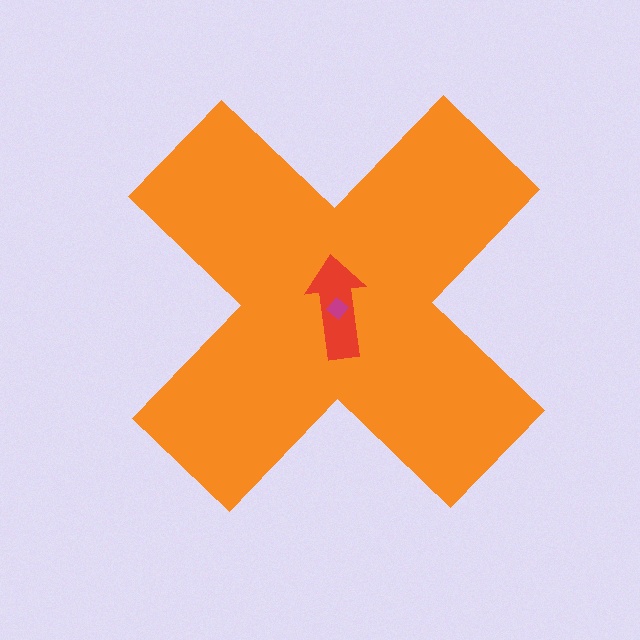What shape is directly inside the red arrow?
The magenta diamond.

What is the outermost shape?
The orange cross.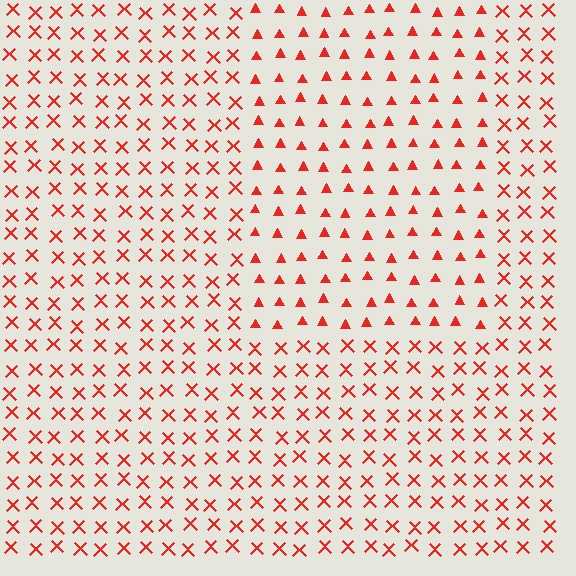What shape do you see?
I see a rectangle.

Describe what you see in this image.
The image is filled with small red elements arranged in a uniform grid. A rectangle-shaped region contains triangles, while the surrounding area contains X marks. The boundary is defined purely by the change in element shape.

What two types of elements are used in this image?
The image uses triangles inside the rectangle region and X marks outside it.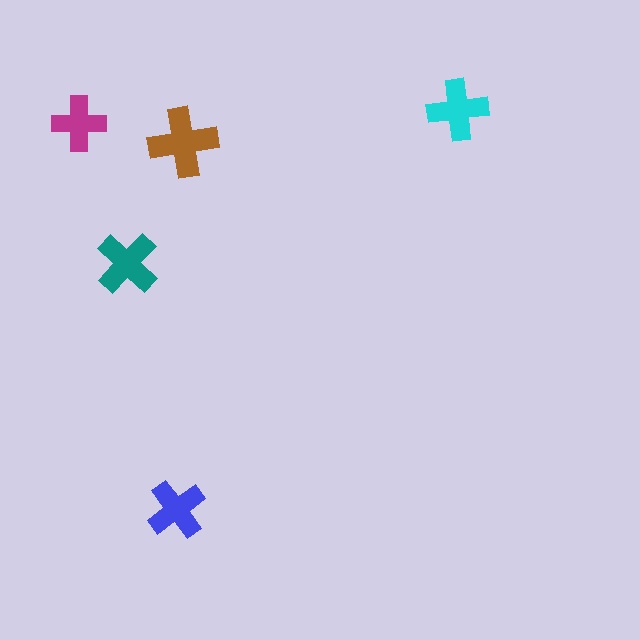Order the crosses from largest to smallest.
the brown one, the teal one, the cyan one, the blue one, the magenta one.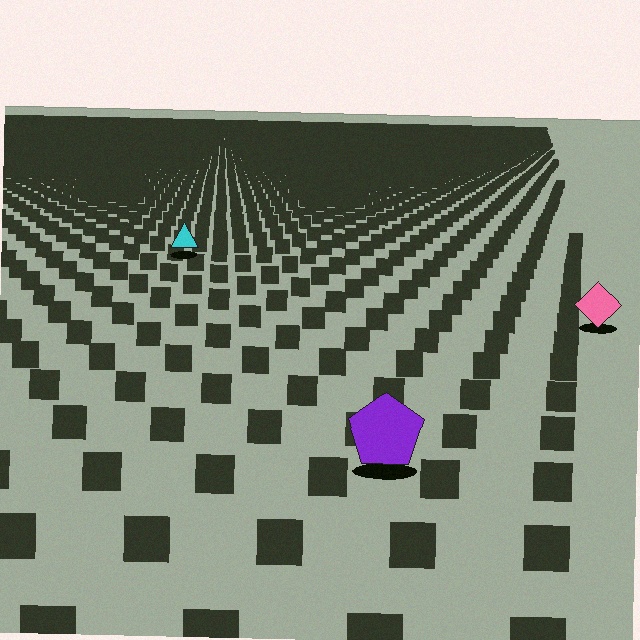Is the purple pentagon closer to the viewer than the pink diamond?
Yes. The purple pentagon is closer — you can tell from the texture gradient: the ground texture is coarser near it.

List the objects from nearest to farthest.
From nearest to farthest: the purple pentagon, the pink diamond, the cyan triangle.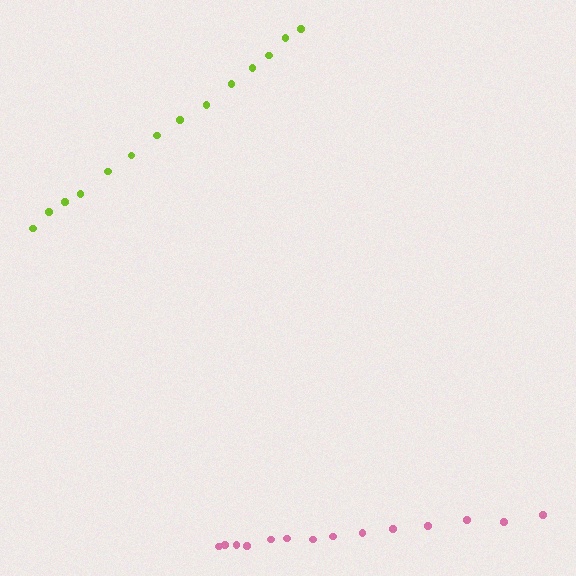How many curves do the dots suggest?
There are 2 distinct paths.